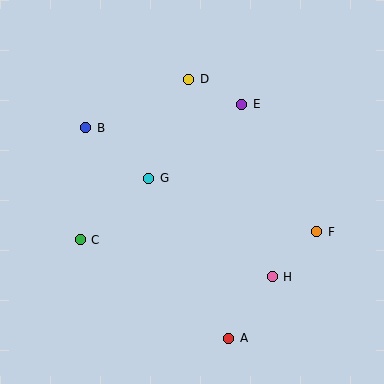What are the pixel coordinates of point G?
Point G is at (149, 178).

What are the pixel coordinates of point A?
Point A is at (229, 338).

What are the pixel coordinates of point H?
Point H is at (272, 277).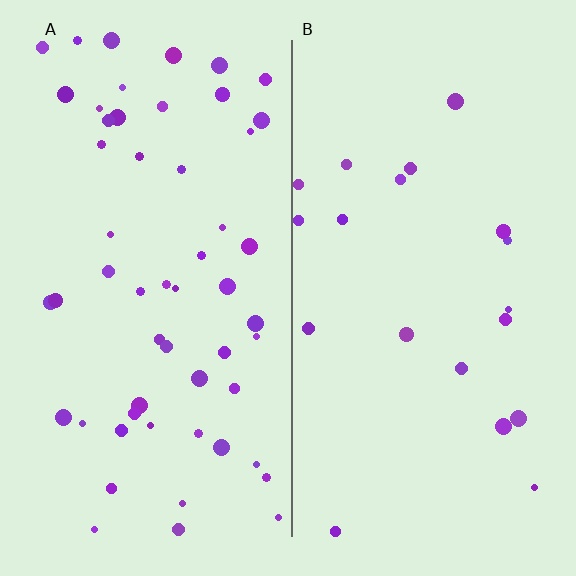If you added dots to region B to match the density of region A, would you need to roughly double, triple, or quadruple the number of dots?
Approximately triple.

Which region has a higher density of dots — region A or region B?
A (the left).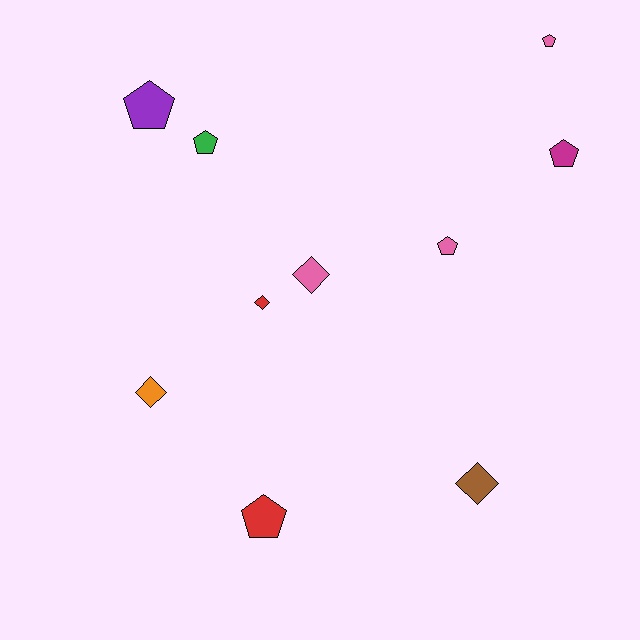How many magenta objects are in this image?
There is 1 magenta object.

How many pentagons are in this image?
There are 6 pentagons.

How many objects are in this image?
There are 10 objects.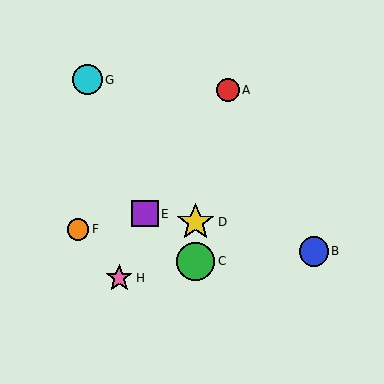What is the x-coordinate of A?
Object A is at x≈228.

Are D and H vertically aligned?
No, D is at x≈196 and H is at x≈119.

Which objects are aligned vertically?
Objects C, D are aligned vertically.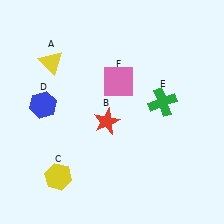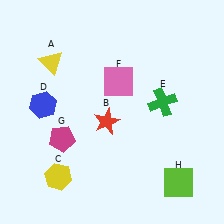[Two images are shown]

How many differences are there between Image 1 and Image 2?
There are 2 differences between the two images.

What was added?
A magenta pentagon (G), a lime square (H) were added in Image 2.